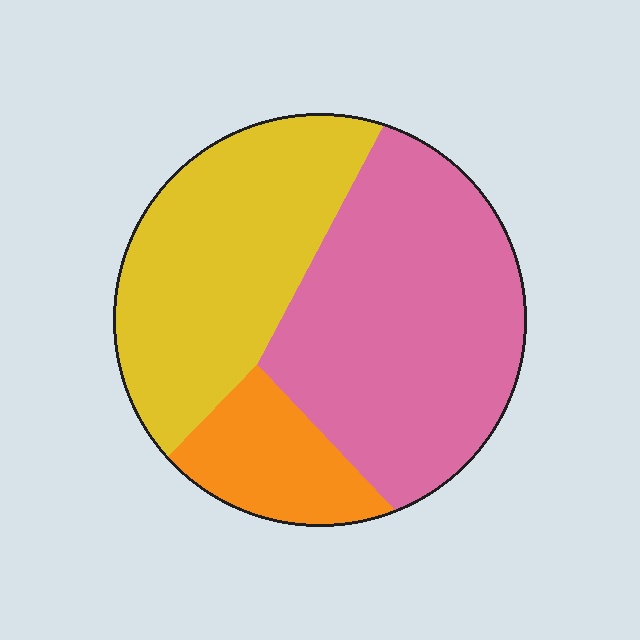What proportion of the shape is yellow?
Yellow takes up about three eighths (3/8) of the shape.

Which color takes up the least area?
Orange, at roughly 15%.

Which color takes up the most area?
Pink, at roughly 50%.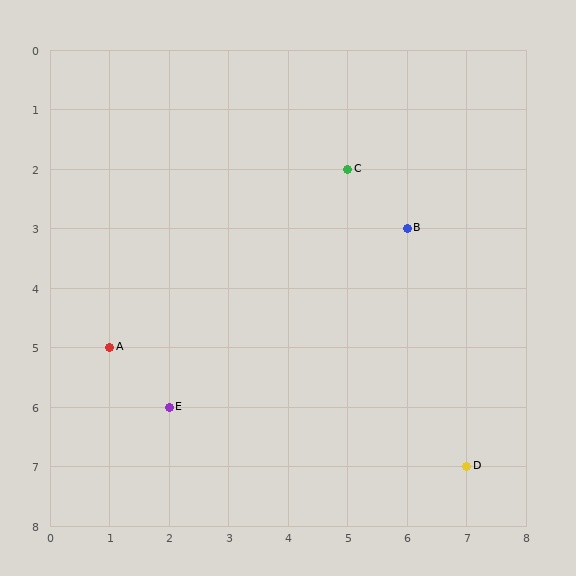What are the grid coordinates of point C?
Point C is at grid coordinates (5, 2).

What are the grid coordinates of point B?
Point B is at grid coordinates (6, 3).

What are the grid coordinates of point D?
Point D is at grid coordinates (7, 7).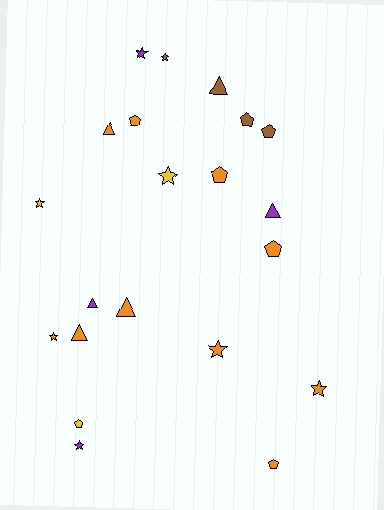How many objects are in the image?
There are 21 objects.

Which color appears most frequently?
Orange, with 10 objects.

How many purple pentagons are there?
There are no purple pentagons.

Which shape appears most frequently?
Star, with 8 objects.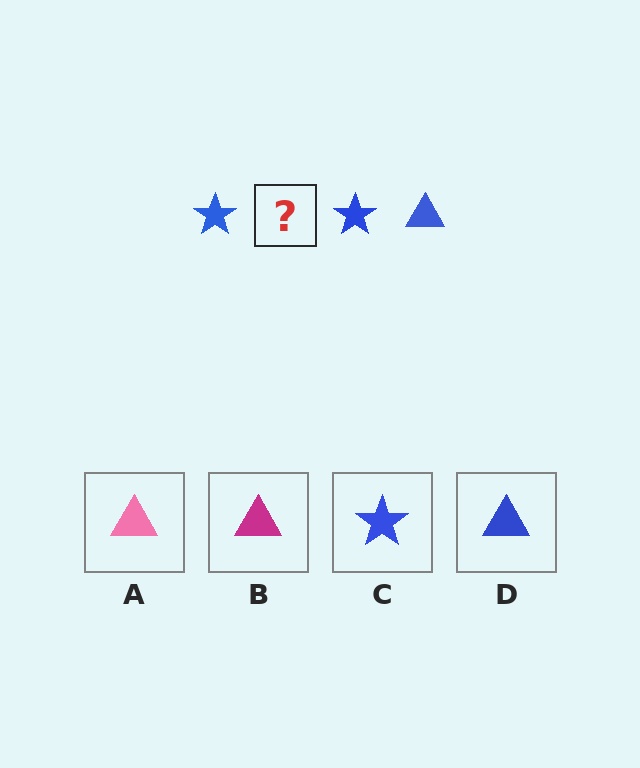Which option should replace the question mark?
Option D.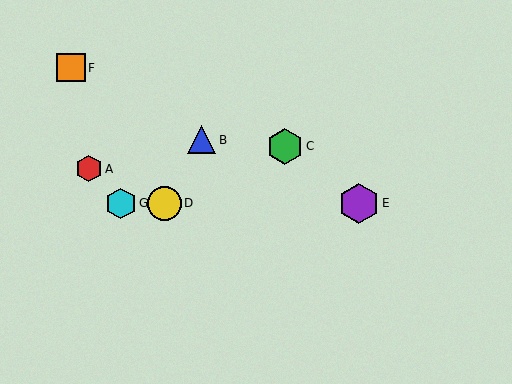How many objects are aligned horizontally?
3 objects (D, E, G) are aligned horizontally.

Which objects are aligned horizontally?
Objects D, E, G are aligned horizontally.